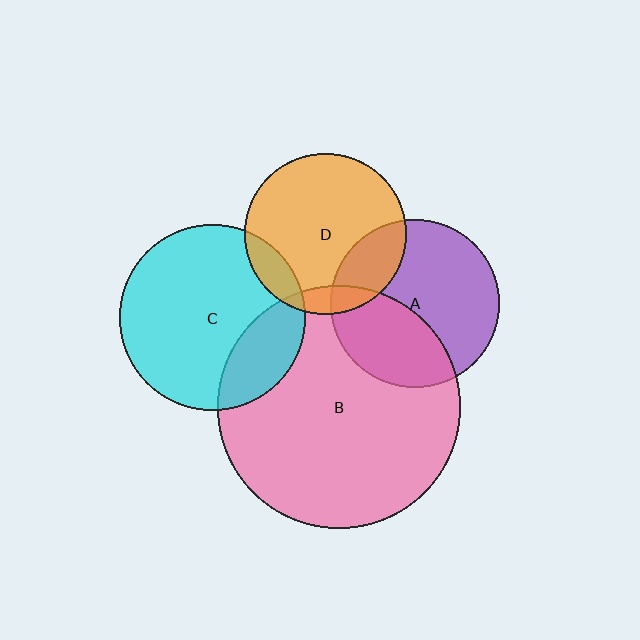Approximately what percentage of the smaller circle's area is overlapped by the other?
Approximately 20%.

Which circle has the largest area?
Circle B (pink).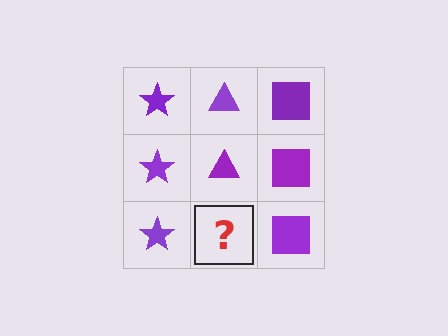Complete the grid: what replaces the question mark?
The question mark should be replaced with a purple triangle.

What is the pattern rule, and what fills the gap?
The rule is that each column has a consistent shape. The gap should be filled with a purple triangle.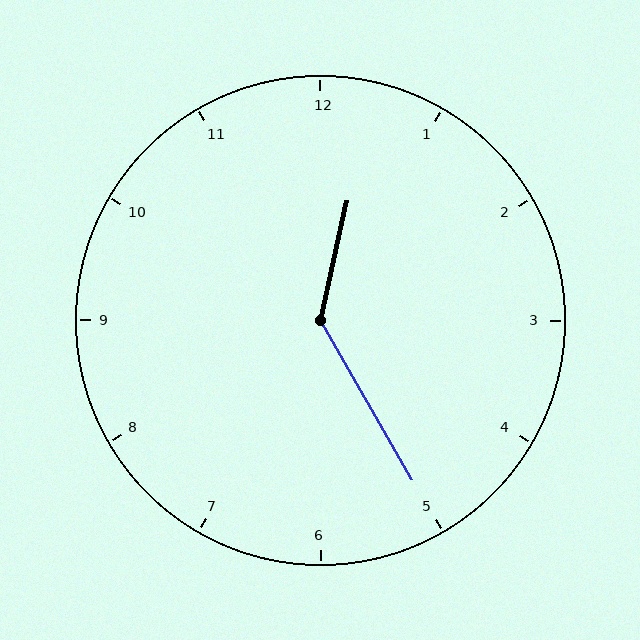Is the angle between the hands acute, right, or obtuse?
It is obtuse.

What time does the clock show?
12:25.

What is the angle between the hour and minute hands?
Approximately 138 degrees.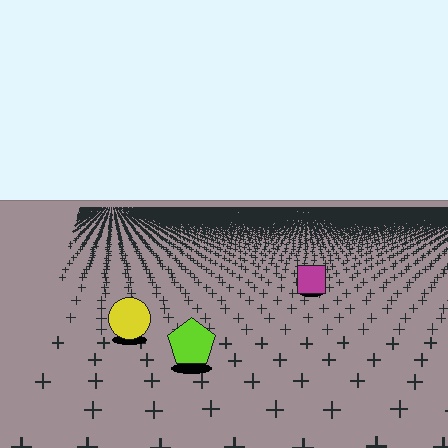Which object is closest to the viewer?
The lime pentagon is closest. The texture marks near it are larger and more spread out.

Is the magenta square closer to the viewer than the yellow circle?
No. The yellow circle is closer — you can tell from the texture gradient: the ground texture is coarser near it.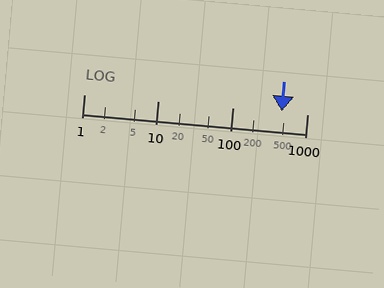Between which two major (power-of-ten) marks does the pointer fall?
The pointer is between 100 and 1000.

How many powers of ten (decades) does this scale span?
The scale spans 3 decades, from 1 to 1000.